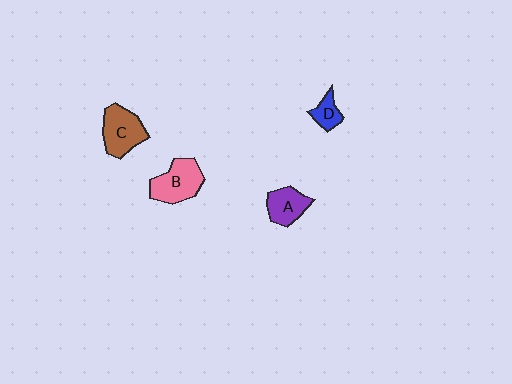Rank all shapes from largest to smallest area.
From largest to smallest: B (pink), C (brown), A (purple), D (blue).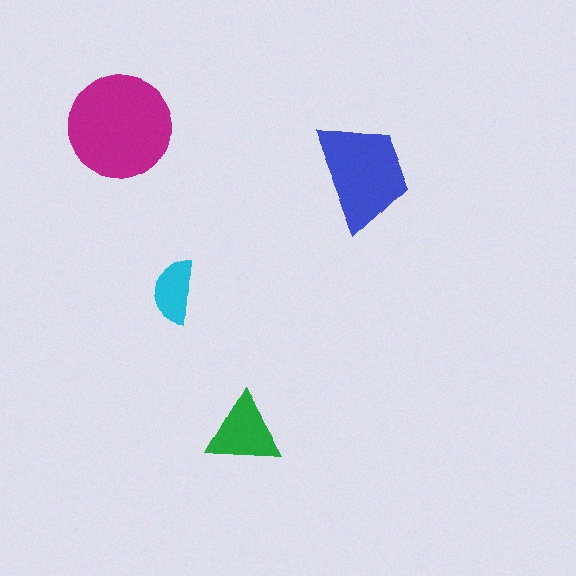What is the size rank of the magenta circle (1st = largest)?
1st.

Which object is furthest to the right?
The blue trapezoid is rightmost.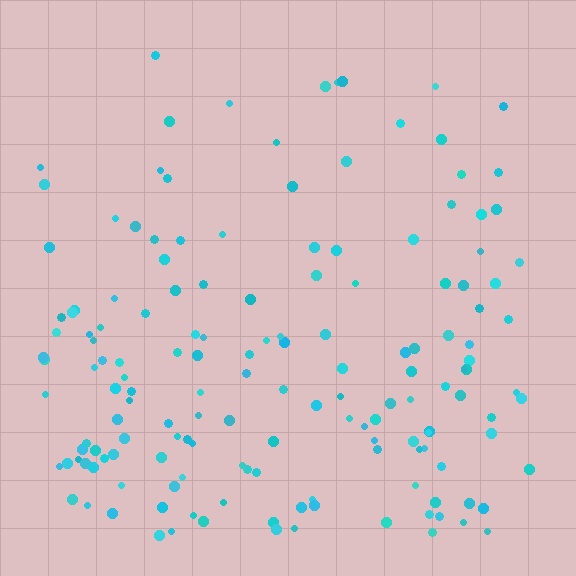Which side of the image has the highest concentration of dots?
The bottom.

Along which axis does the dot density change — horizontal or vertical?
Vertical.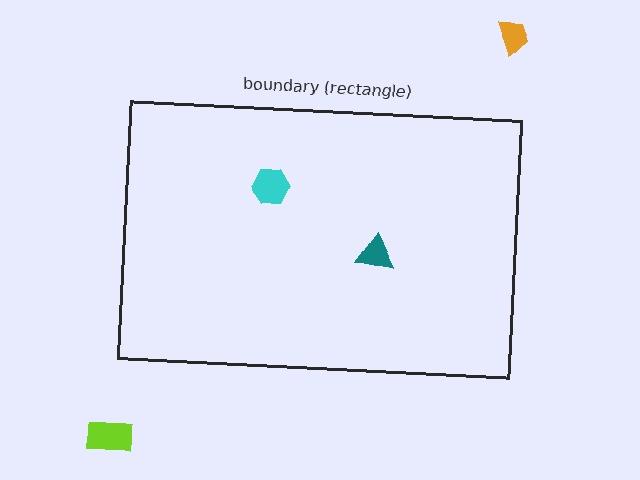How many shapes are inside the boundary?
2 inside, 2 outside.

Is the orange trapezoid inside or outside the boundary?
Outside.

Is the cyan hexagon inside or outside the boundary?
Inside.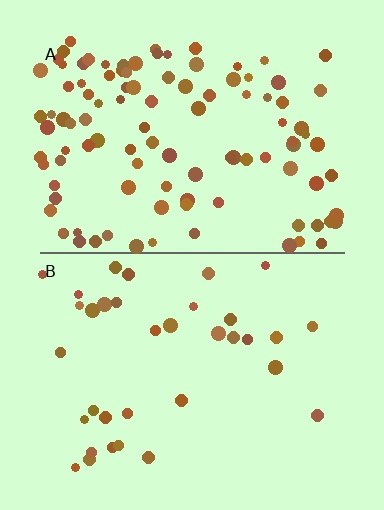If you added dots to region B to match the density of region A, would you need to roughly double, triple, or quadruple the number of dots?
Approximately triple.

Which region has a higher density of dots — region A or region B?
A (the top).